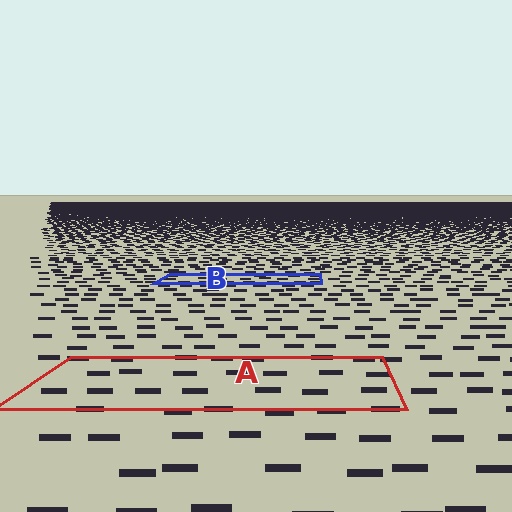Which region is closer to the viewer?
Region A is closer. The texture elements there are larger and more spread out.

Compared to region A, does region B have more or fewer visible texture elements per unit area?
Region B has more texture elements per unit area — they are packed more densely because it is farther away.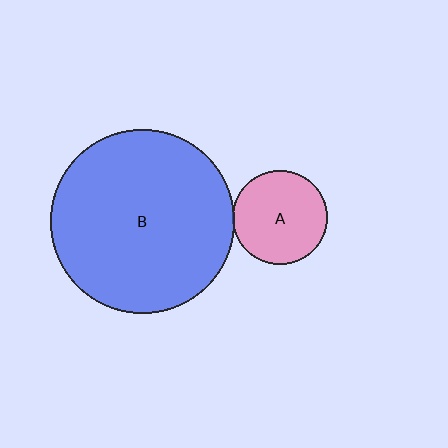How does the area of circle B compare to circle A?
Approximately 3.8 times.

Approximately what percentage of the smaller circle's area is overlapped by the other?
Approximately 5%.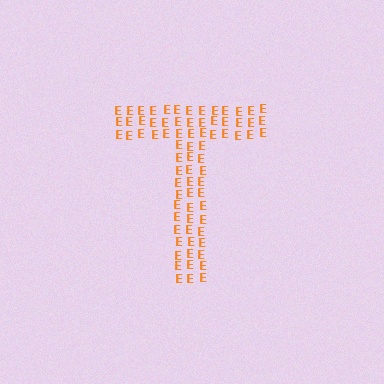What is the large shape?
The large shape is the letter T.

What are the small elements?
The small elements are letter E's.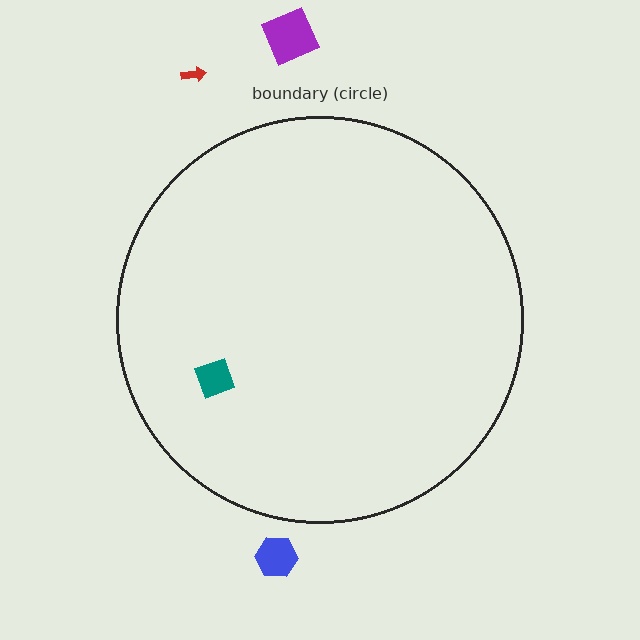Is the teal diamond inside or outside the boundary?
Inside.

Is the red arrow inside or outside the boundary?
Outside.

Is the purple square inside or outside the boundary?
Outside.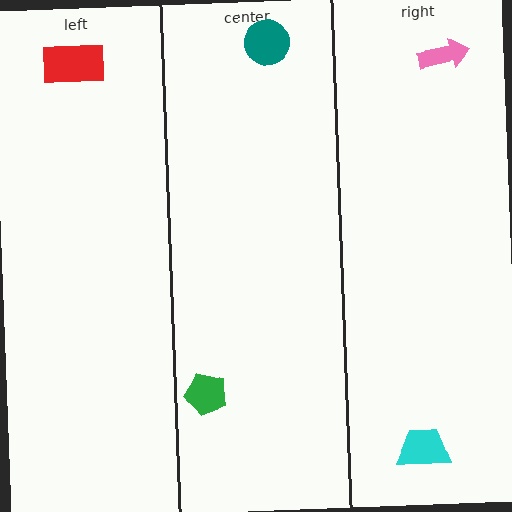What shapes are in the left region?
The red rectangle.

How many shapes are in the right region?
2.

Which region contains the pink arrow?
The right region.